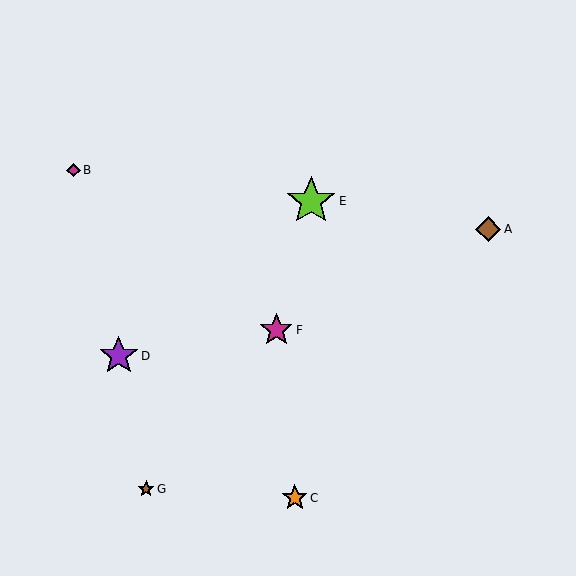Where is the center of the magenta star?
The center of the magenta star is at (276, 330).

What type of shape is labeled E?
Shape E is a lime star.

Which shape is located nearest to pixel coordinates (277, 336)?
The magenta star (labeled F) at (276, 330) is nearest to that location.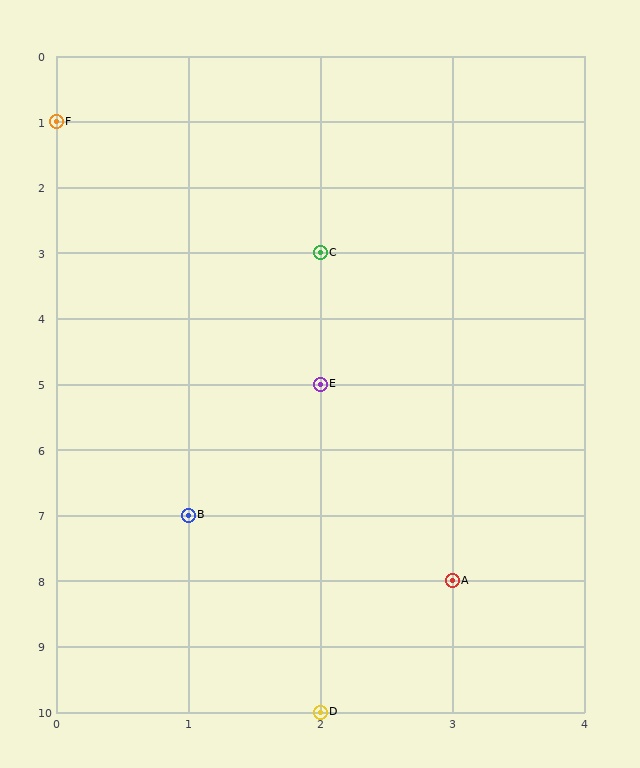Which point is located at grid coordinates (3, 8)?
Point A is at (3, 8).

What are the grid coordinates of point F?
Point F is at grid coordinates (0, 1).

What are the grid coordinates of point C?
Point C is at grid coordinates (2, 3).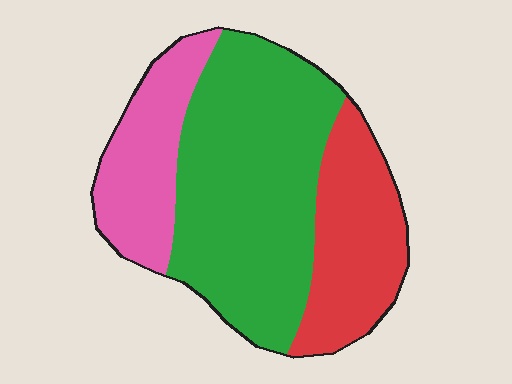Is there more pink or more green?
Green.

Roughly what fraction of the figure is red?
Red takes up between a quarter and a half of the figure.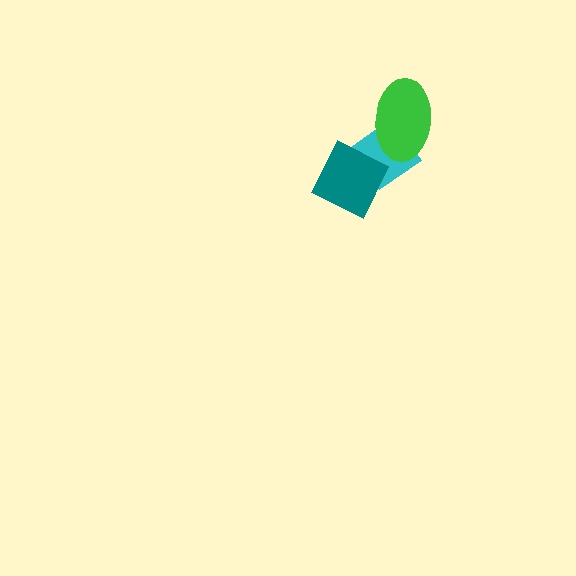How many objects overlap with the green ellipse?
1 object overlaps with the green ellipse.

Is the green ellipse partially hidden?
No, no other shape covers it.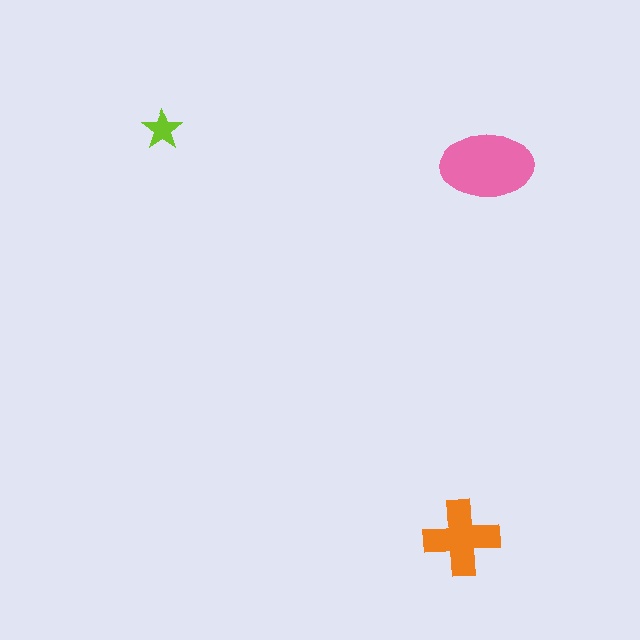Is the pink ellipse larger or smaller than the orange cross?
Larger.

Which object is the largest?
The pink ellipse.